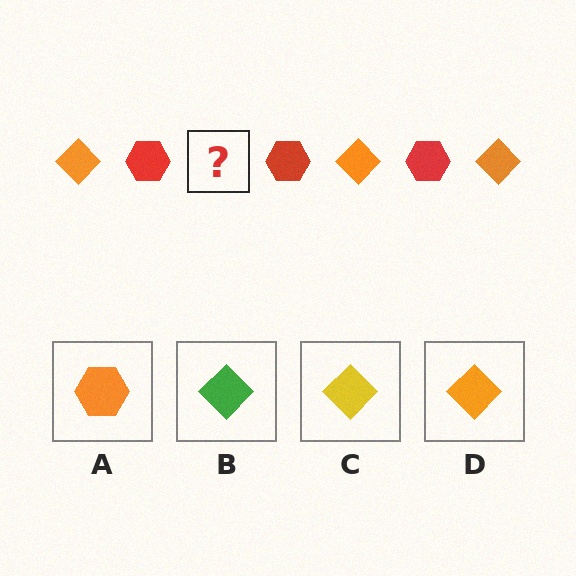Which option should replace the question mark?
Option D.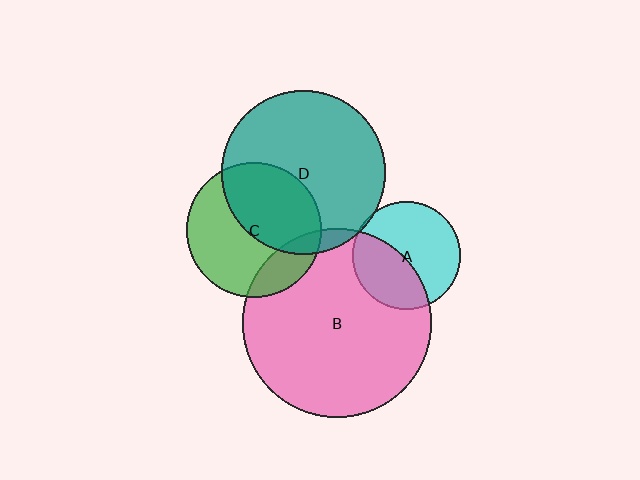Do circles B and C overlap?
Yes.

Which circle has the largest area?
Circle B (pink).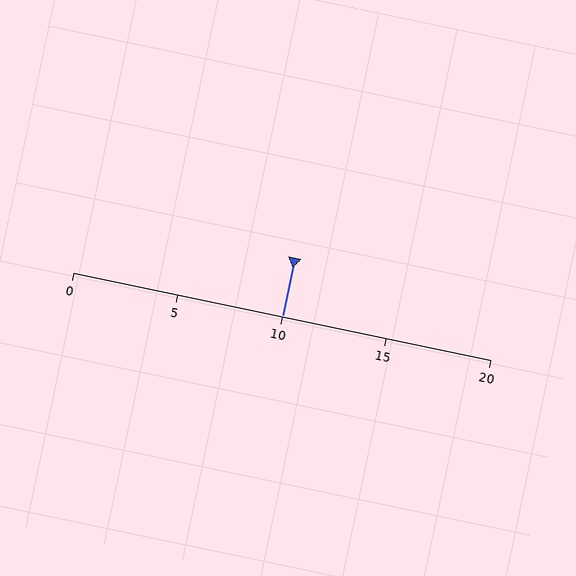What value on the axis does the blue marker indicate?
The marker indicates approximately 10.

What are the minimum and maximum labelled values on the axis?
The axis runs from 0 to 20.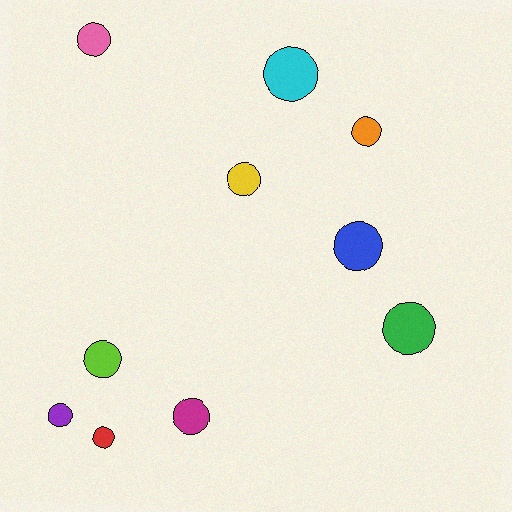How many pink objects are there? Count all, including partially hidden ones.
There is 1 pink object.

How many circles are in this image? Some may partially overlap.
There are 10 circles.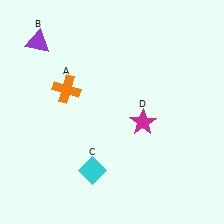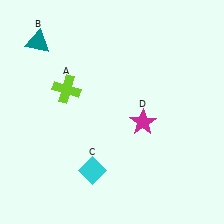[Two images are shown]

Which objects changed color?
A changed from orange to lime. B changed from purple to teal.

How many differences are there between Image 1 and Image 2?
There are 2 differences between the two images.